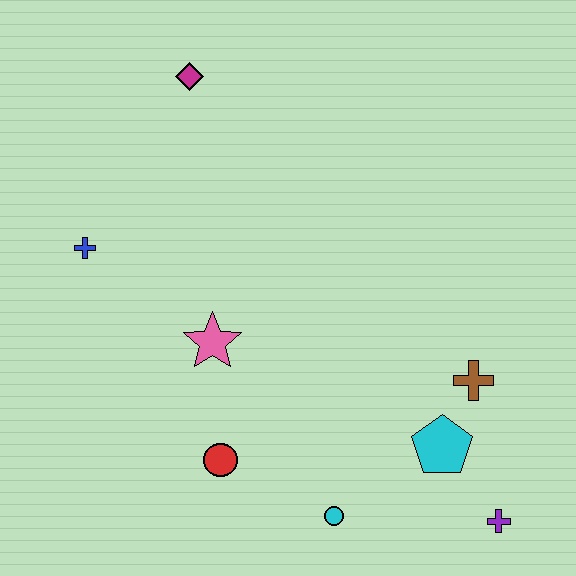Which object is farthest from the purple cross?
The magenta diamond is farthest from the purple cross.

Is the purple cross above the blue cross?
No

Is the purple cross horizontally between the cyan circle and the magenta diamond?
No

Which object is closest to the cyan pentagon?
The brown cross is closest to the cyan pentagon.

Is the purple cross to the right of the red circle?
Yes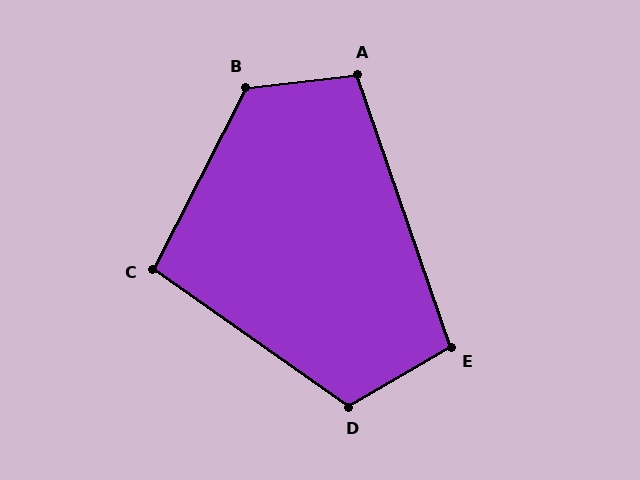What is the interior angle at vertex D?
Approximately 115 degrees (obtuse).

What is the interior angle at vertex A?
Approximately 102 degrees (obtuse).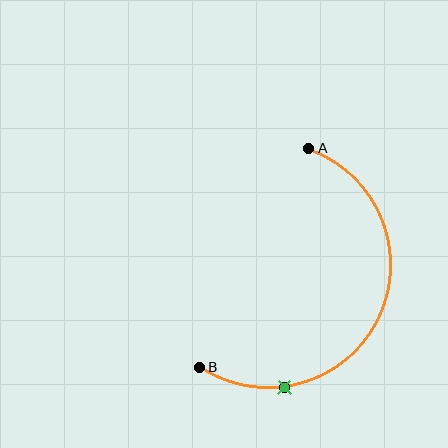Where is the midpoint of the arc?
The arc midpoint is the point on the curve farthest from the straight line joining A and B. It sits to the right of that line.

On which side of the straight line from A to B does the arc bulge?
The arc bulges to the right of the straight line connecting A and B.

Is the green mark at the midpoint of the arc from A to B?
No. The green mark lies on the arc but is closer to endpoint B. The arc midpoint would be at the point on the curve equidistant along the arc from both A and B.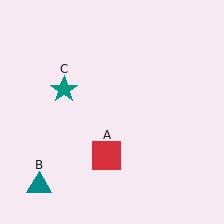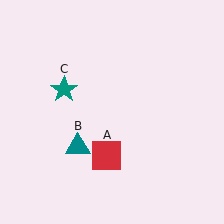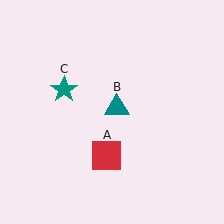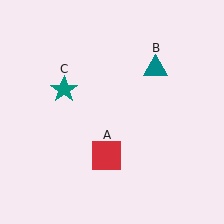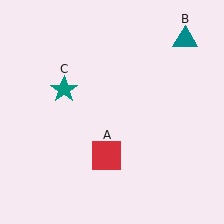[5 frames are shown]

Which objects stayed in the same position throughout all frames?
Red square (object A) and teal star (object C) remained stationary.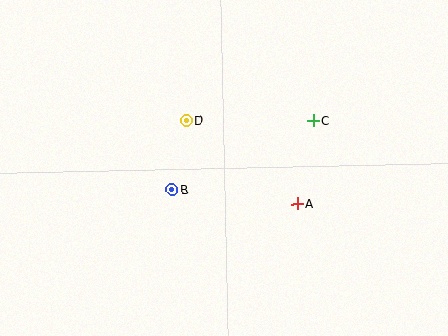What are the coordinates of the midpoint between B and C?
The midpoint between B and C is at (243, 155).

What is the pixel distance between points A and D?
The distance between A and D is 138 pixels.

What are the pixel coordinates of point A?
Point A is at (297, 204).